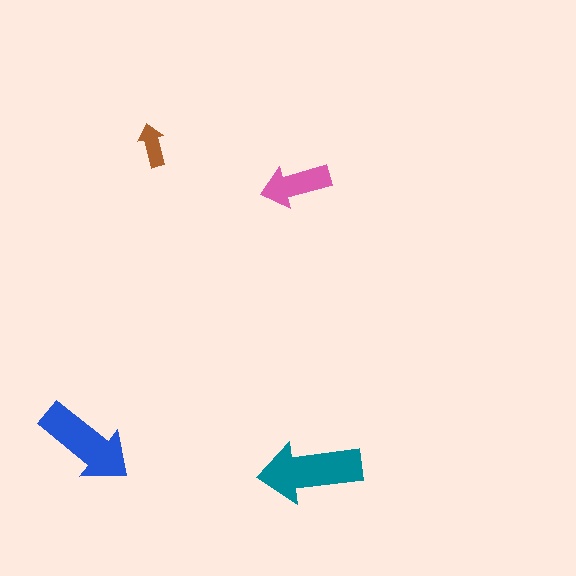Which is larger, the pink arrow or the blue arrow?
The blue one.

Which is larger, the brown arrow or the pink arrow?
The pink one.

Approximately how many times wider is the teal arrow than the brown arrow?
About 2.5 times wider.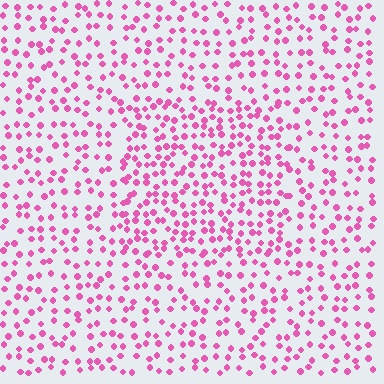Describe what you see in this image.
The image contains small pink elements arranged at two different densities. A rectangle-shaped region is visible where the elements are more densely packed than the surrounding area.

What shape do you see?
I see a rectangle.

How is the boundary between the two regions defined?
The boundary is defined by a change in element density (approximately 1.5x ratio). All elements are the same color, size, and shape.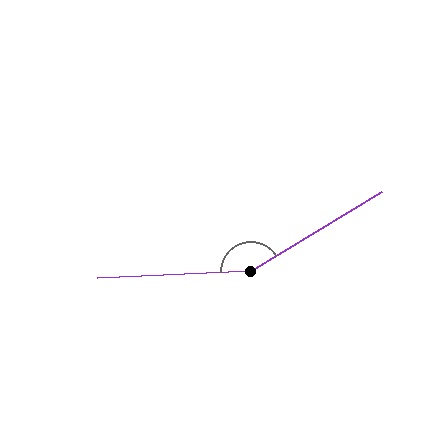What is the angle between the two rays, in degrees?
Approximately 151 degrees.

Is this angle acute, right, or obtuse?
It is obtuse.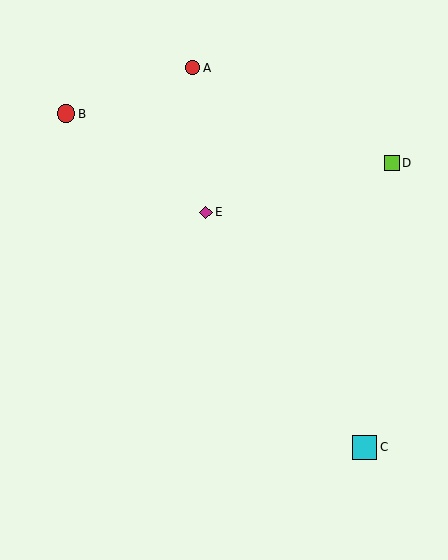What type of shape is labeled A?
Shape A is a red circle.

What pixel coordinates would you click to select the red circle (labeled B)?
Click at (66, 114) to select the red circle B.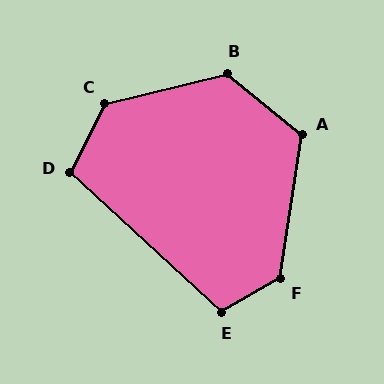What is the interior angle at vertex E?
Approximately 108 degrees (obtuse).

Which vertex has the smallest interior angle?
D, at approximately 106 degrees.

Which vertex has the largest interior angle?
C, at approximately 131 degrees.